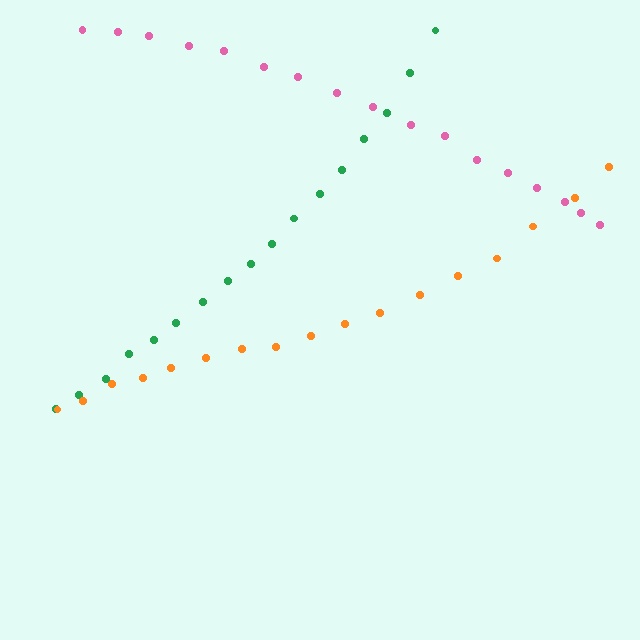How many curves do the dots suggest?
There are 3 distinct paths.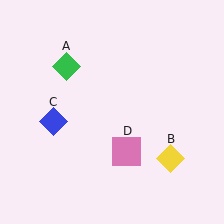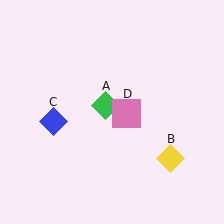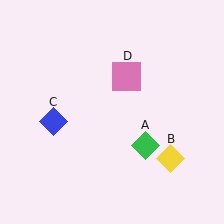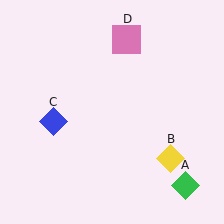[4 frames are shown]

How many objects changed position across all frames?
2 objects changed position: green diamond (object A), pink square (object D).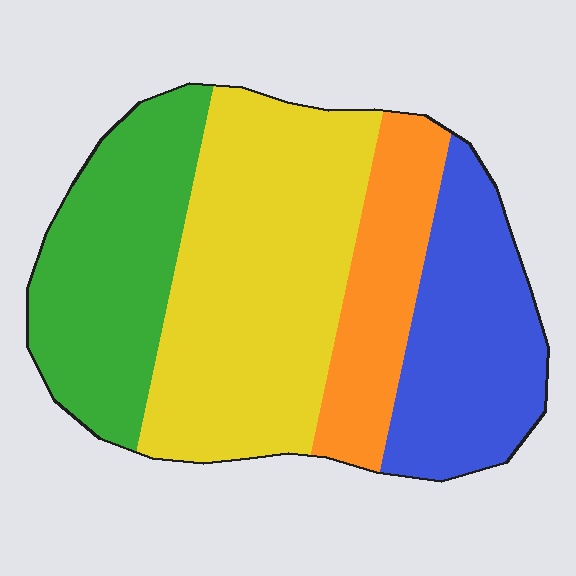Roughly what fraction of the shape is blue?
Blue takes up about one fifth (1/5) of the shape.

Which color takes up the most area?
Yellow, at roughly 40%.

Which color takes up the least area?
Orange, at roughly 15%.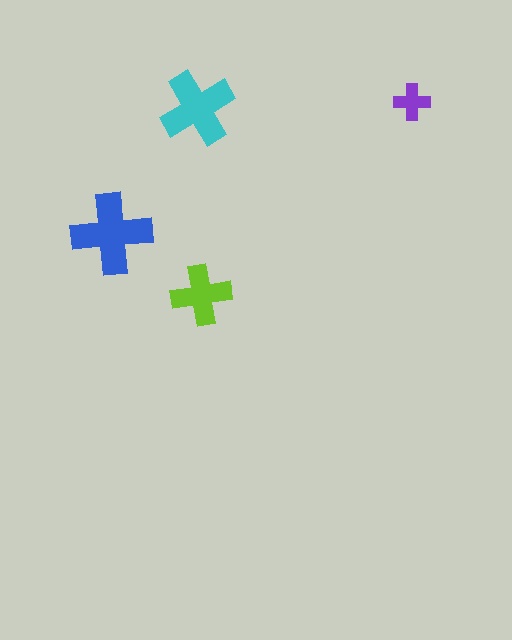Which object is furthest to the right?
The purple cross is rightmost.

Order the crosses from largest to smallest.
the blue one, the cyan one, the lime one, the purple one.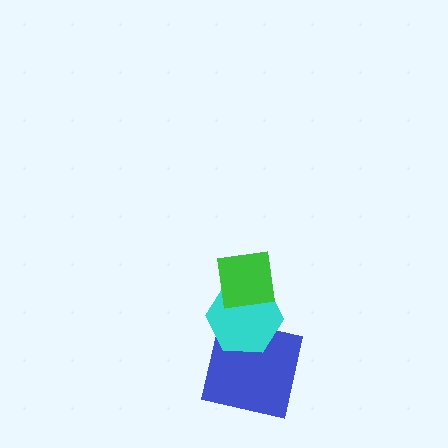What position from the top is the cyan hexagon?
The cyan hexagon is 2nd from the top.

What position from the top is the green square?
The green square is 1st from the top.